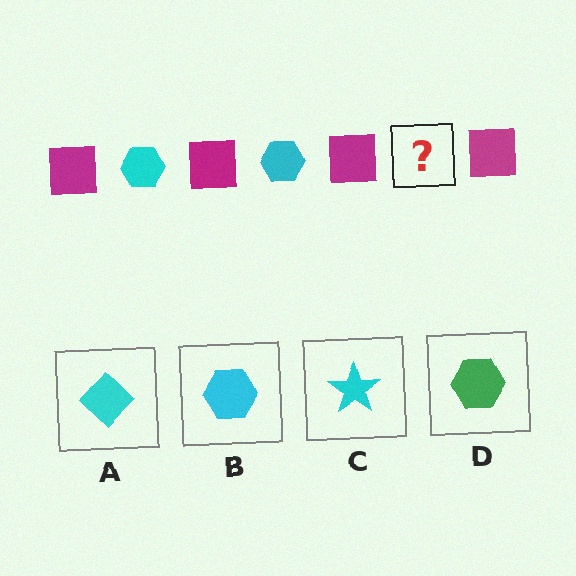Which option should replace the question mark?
Option B.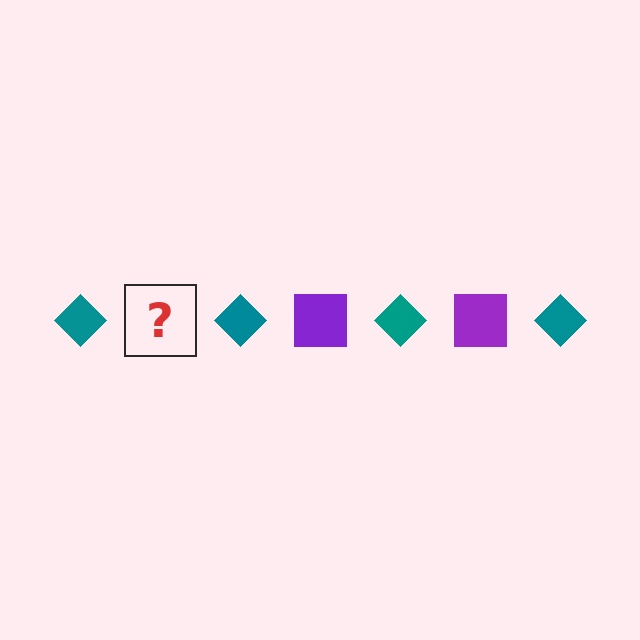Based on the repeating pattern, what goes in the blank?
The blank should be a purple square.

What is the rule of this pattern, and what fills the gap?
The rule is that the pattern alternates between teal diamond and purple square. The gap should be filled with a purple square.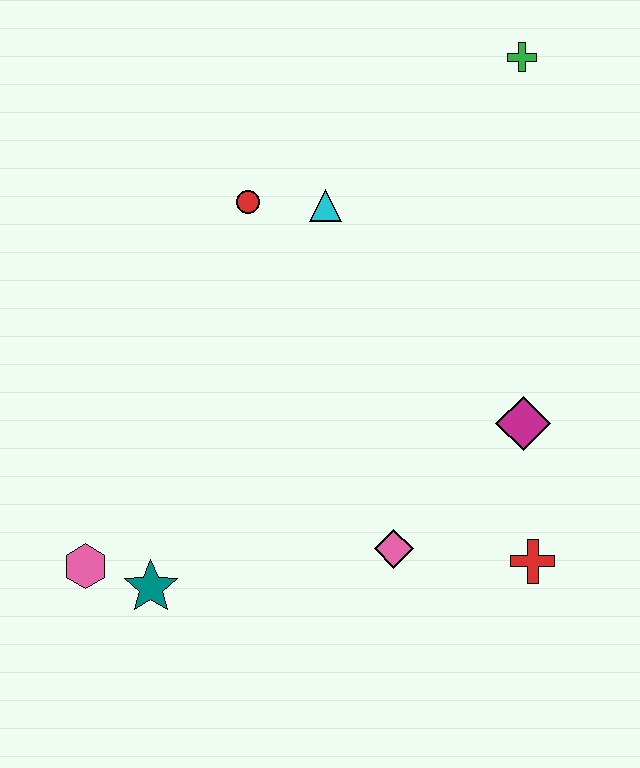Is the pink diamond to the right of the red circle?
Yes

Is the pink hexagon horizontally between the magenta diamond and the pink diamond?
No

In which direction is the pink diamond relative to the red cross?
The pink diamond is to the left of the red cross.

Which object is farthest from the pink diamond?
The green cross is farthest from the pink diamond.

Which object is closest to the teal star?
The pink hexagon is closest to the teal star.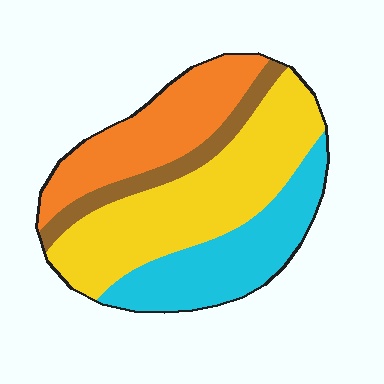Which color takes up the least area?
Brown, at roughly 10%.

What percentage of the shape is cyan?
Cyan takes up between a sixth and a third of the shape.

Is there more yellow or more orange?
Yellow.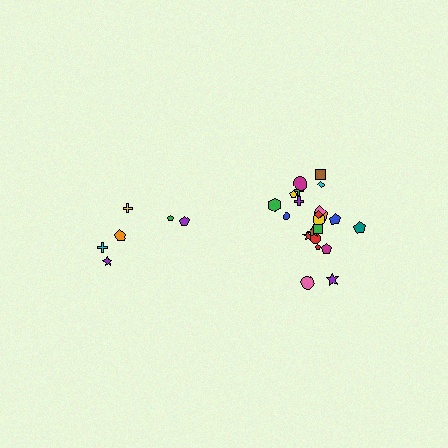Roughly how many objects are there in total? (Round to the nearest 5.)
Roughly 30 objects in total.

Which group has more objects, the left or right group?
The right group.